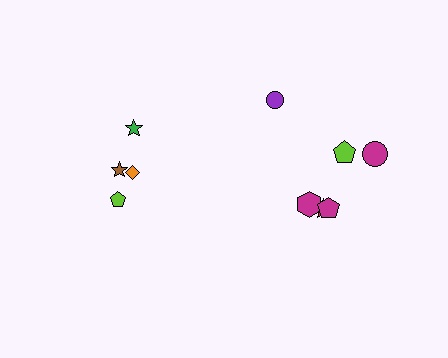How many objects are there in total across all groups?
There are 10 objects.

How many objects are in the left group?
There are 4 objects.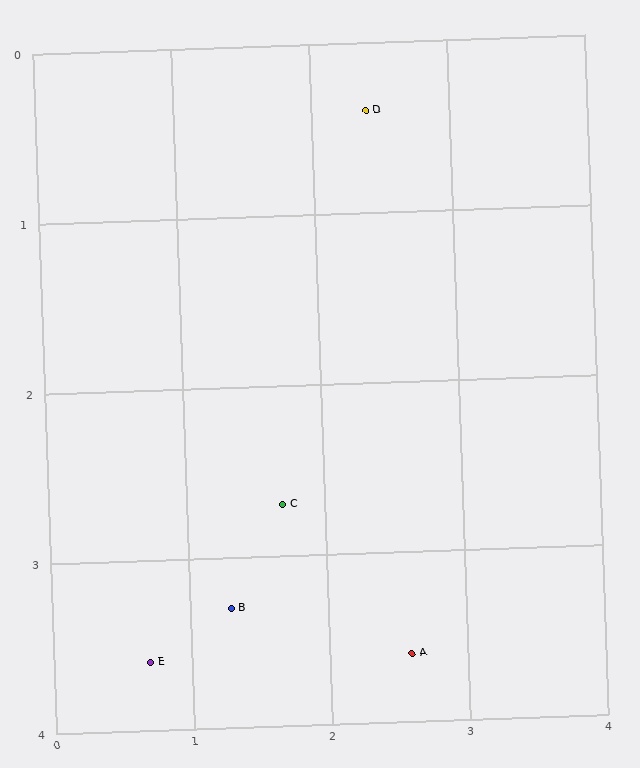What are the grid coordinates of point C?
Point C is at approximately (1.7, 2.7).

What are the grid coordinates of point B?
Point B is at approximately (1.3, 3.3).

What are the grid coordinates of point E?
Point E is at approximately (0.7, 3.6).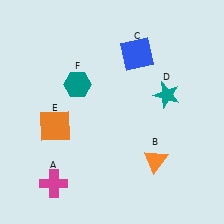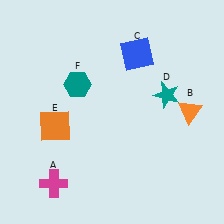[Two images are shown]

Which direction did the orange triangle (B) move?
The orange triangle (B) moved up.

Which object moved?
The orange triangle (B) moved up.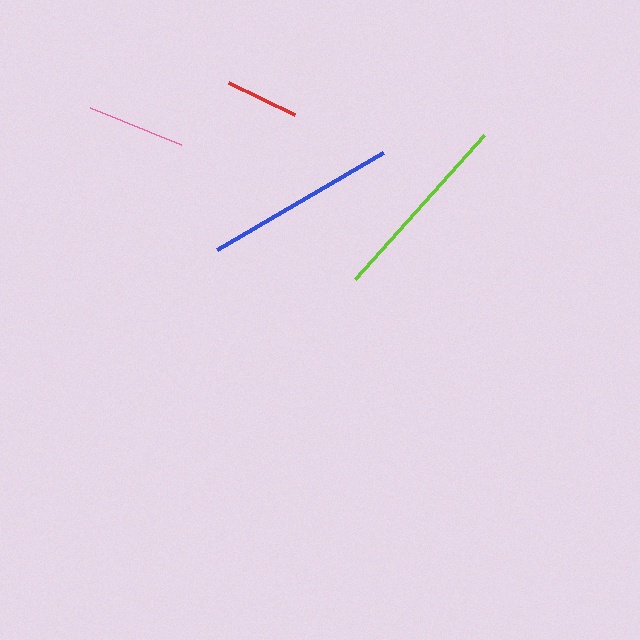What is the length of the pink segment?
The pink segment is approximately 98 pixels long.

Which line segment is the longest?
The lime line is the longest at approximately 193 pixels.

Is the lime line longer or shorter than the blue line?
The lime line is longer than the blue line.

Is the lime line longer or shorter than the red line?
The lime line is longer than the red line.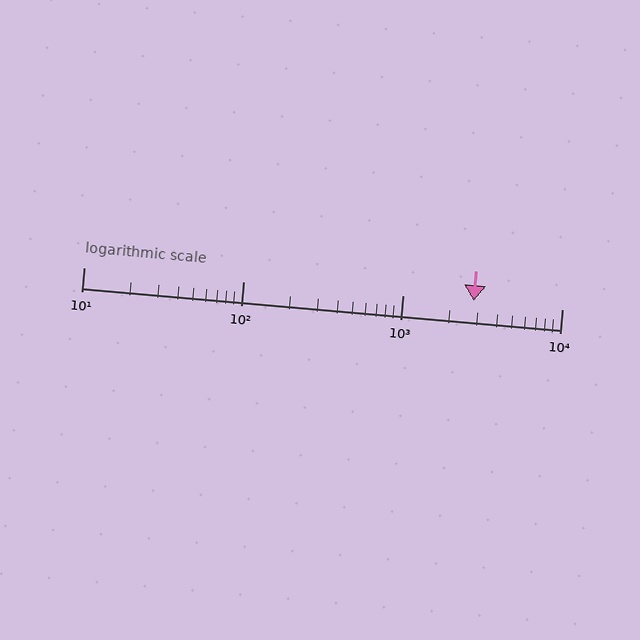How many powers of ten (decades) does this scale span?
The scale spans 3 decades, from 10 to 10000.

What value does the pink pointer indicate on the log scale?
The pointer indicates approximately 2800.